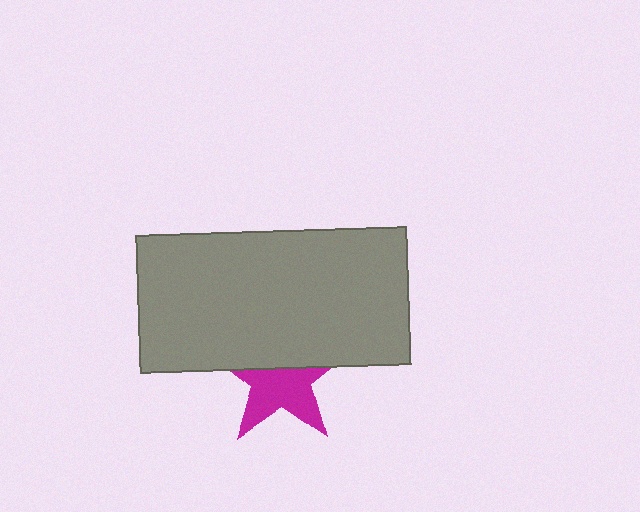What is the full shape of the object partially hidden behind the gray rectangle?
The partially hidden object is a magenta star.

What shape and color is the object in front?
The object in front is a gray rectangle.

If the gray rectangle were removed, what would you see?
You would see the complete magenta star.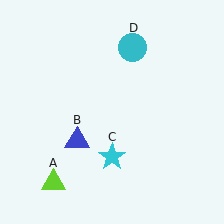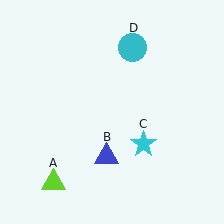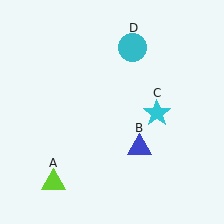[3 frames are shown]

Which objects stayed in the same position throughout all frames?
Lime triangle (object A) and cyan circle (object D) remained stationary.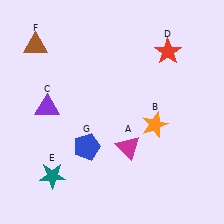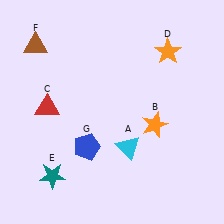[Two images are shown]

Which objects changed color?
A changed from magenta to cyan. C changed from purple to red. D changed from red to orange.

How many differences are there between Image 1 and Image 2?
There are 3 differences between the two images.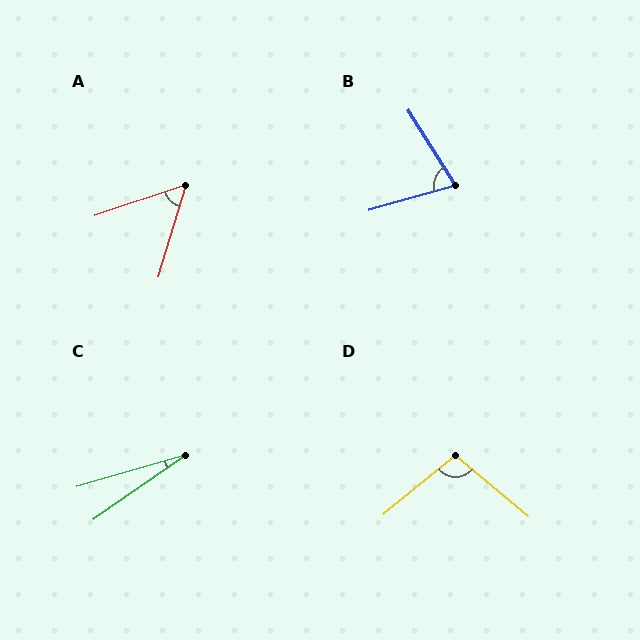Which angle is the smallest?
C, at approximately 19 degrees.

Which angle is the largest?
D, at approximately 101 degrees.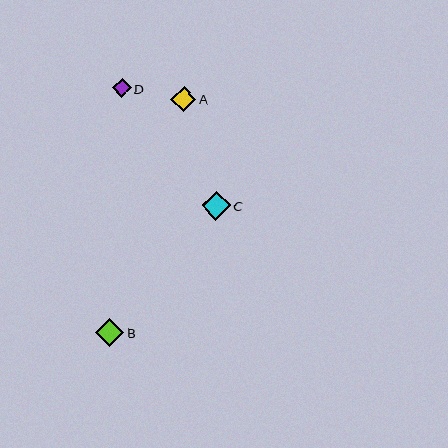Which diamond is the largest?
Diamond C is the largest with a size of approximately 29 pixels.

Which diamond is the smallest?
Diamond D is the smallest with a size of approximately 18 pixels.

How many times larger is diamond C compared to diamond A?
Diamond C is approximately 1.2 times the size of diamond A.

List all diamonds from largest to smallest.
From largest to smallest: C, B, A, D.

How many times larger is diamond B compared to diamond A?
Diamond B is approximately 1.1 times the size of diamond A.